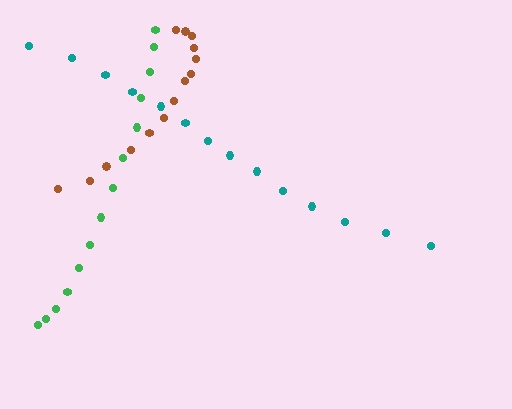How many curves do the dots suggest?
There are 3 distinct paths.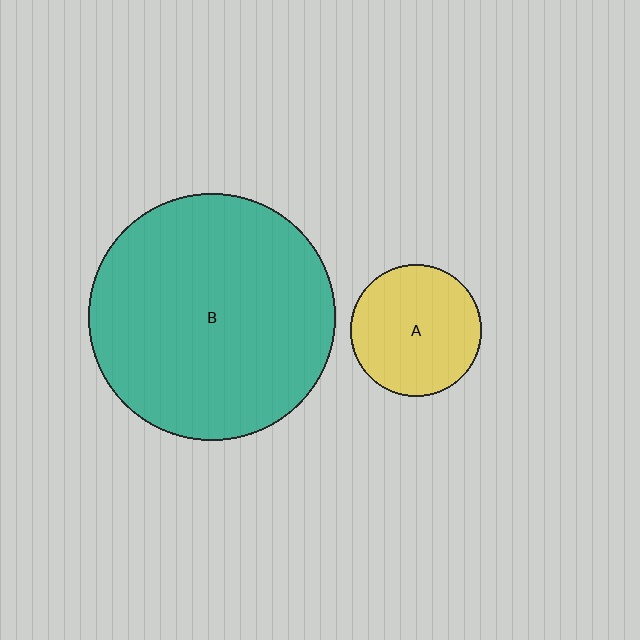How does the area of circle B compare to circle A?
Approximately 3.5 times.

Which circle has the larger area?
Circle B (teal).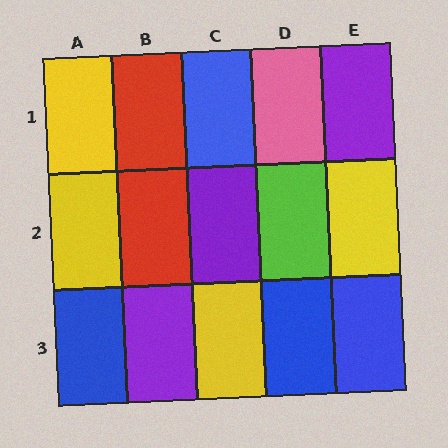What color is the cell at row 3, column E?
Blue.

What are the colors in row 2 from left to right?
Yellow, red, purple, lime, yellow.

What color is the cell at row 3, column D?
Blue.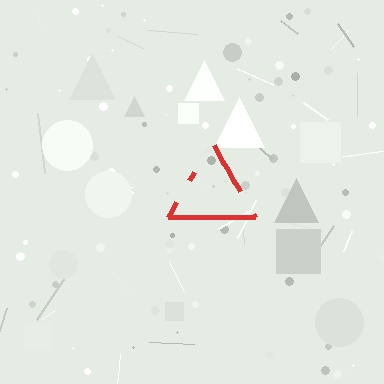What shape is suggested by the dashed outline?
The dashed outline suggests a triangle.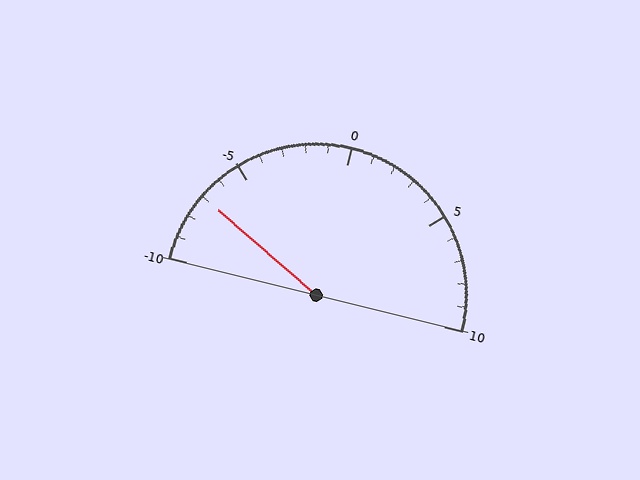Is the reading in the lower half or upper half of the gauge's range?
The reading is in the lower half of the range (-10 to 10).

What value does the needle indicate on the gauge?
The needle indicates approximately -7.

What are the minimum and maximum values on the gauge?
The gauge ranges from -10 to 10.